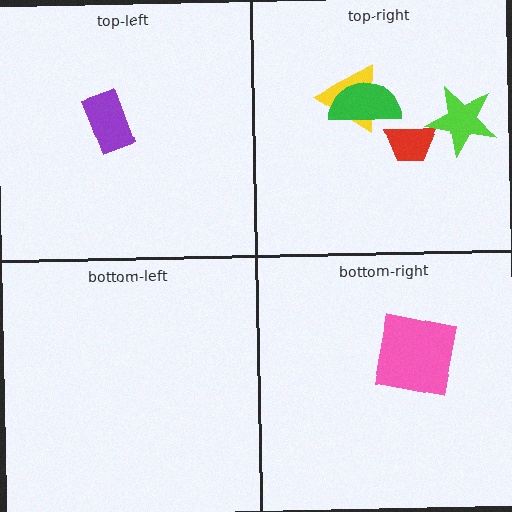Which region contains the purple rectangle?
The top-left region.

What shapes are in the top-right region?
The yellow triangle, the red trapezoid, the green semicircle, the lime star.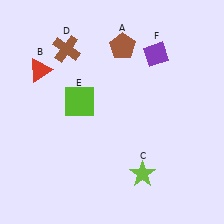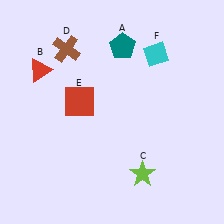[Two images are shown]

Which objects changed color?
A changed from brown to teal. E changed from lime to red. F changed from purple to cyan.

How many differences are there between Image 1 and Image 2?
There are 3 differences between the two images.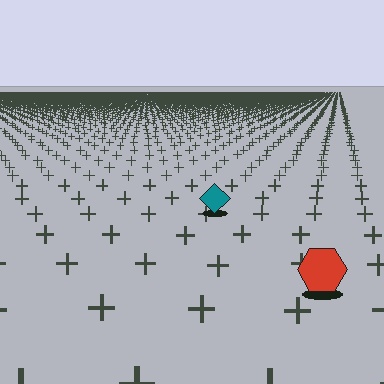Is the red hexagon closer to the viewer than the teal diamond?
Yes. The red hexagon is closer — you can tell from the texture gradient: the ground texture is coarser near it.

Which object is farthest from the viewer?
The teal diamond is farthest from the viewer. It appears smaller and the ground texture around it is denser.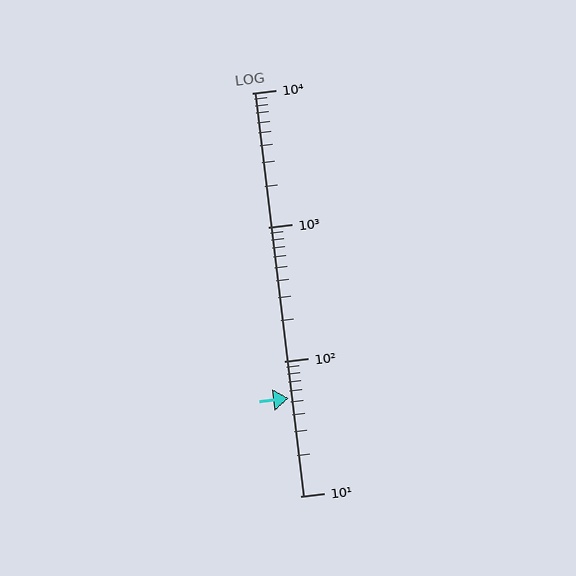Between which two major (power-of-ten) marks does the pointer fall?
The pointer is between 10 and 100.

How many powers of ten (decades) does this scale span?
The scale spans 3 decades, from 10 to 10000.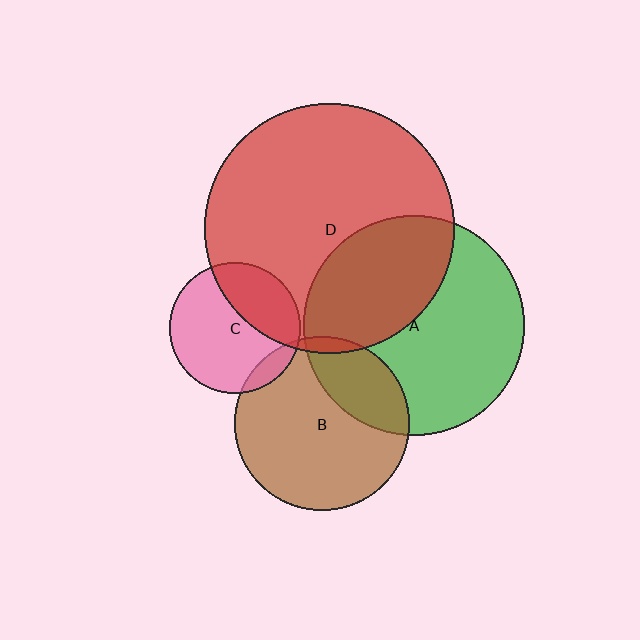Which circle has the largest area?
Circle D (red).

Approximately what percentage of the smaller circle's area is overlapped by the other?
Approximately 25%.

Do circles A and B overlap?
Yes.